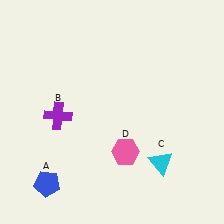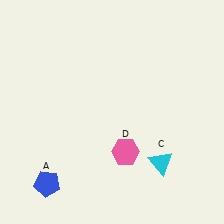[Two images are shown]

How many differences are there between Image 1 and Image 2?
There is 1 difference between the two images.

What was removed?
The purple cross (B) was removed in Image 2.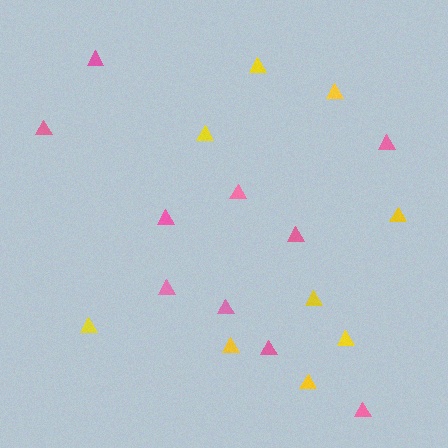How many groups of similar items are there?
There are 2 groups: one group of yellow triangles (9) and one group of pink triangles (10).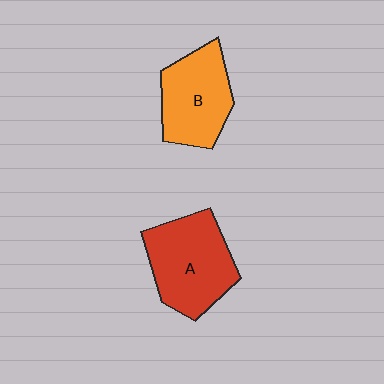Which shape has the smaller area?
Shape B (orange).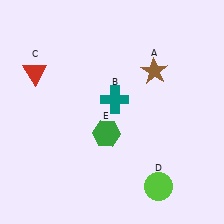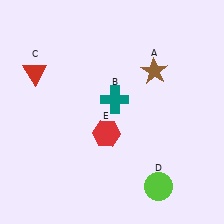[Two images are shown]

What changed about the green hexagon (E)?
In Image 1, E is green. In Image 2, it changed to red.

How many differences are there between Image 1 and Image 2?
There is 1 difference between the two images.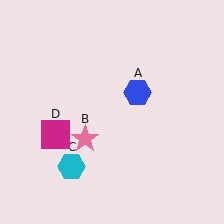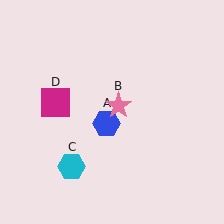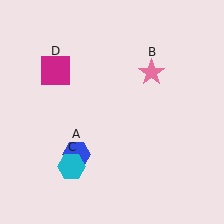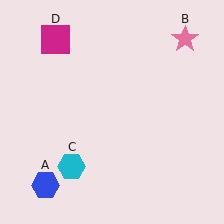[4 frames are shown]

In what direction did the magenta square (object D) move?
The magenta square (object D) moved up.